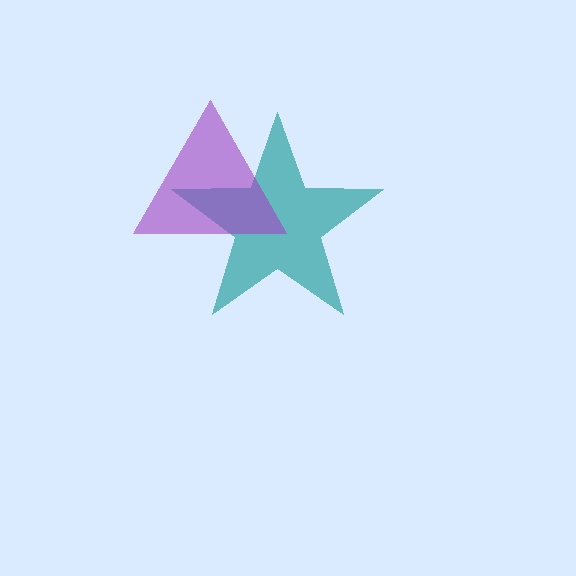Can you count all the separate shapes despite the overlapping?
Yes, there are 2 separate shapes.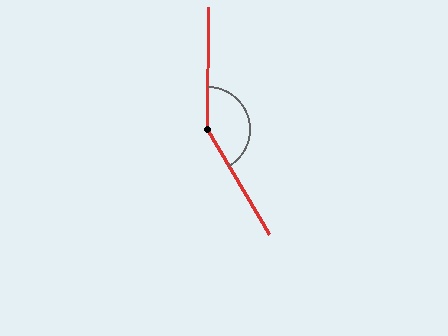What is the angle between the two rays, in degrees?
Approximately 149 degrees.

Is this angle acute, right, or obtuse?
It is obtuse.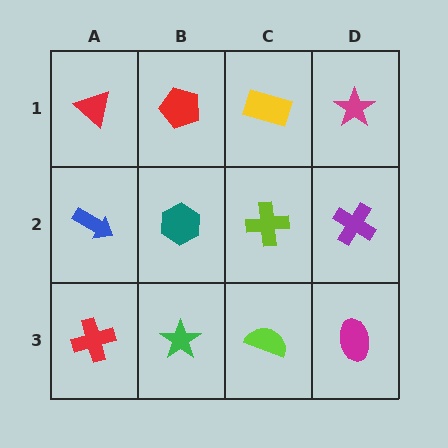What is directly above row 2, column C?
A yellow rectangle.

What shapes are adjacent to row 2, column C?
A yellow rectangle (row 1, column C), a lime semicircle (row 3, column C), a teal hexagon (row 2, column B), a purple cross (row 2, column D).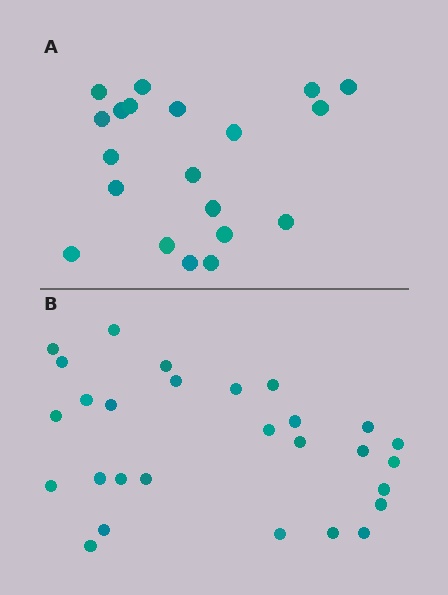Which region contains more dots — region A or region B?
Region B (the bottom region) has more dots.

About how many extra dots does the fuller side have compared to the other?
Region B has roughly 8 or so more dots than region A.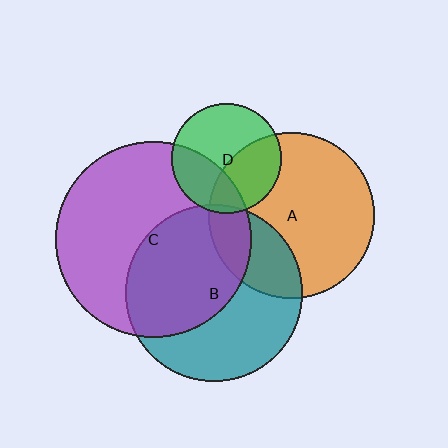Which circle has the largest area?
Circle C (purple).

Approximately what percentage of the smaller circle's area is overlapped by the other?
Approximately 25%.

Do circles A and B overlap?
Yes.